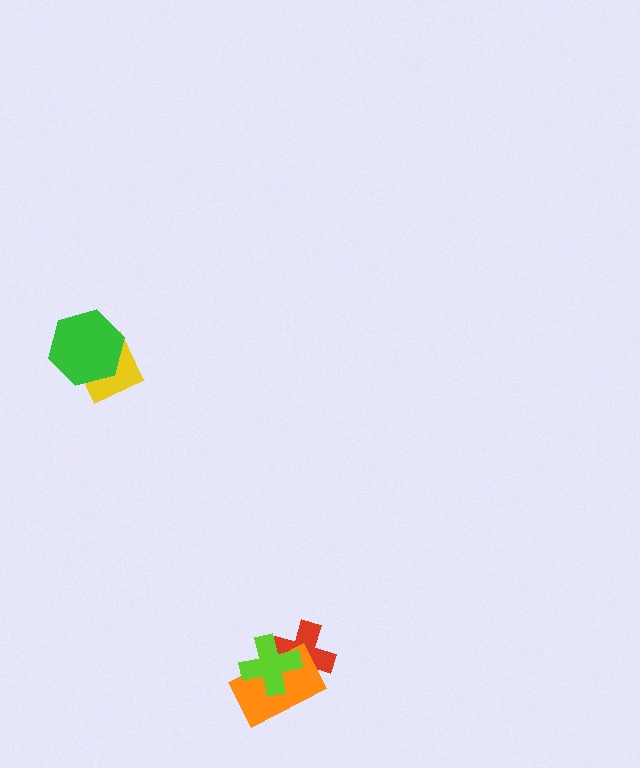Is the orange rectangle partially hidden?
Yes, it is partially covered by another shape.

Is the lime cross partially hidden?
No, no other shape covers it.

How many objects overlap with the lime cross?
2 objects overlap with the lime cross.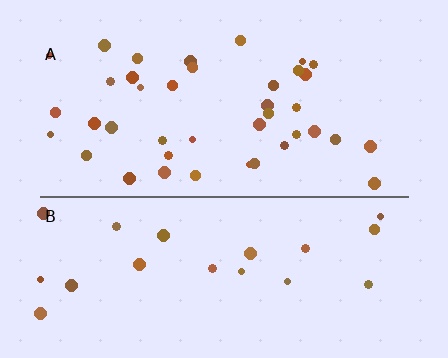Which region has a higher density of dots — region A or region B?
A (the top).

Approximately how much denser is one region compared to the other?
Approximately 1.9× — region A over region B.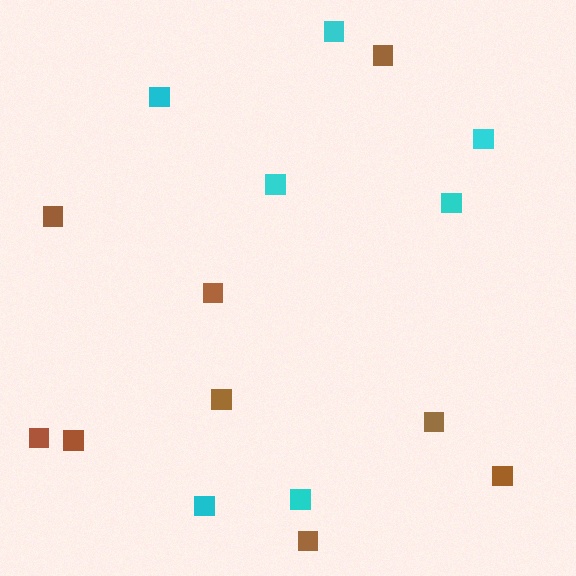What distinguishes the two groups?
There are 2 groups: one group of brown squares (9) and one group of cyan squares (7).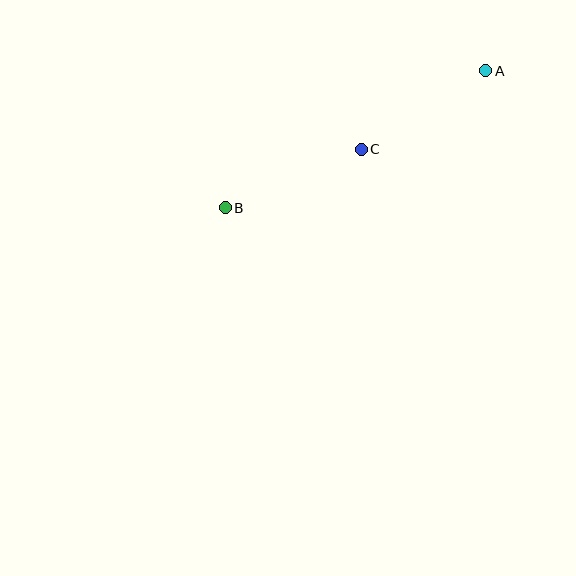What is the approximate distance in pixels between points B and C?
The distance between B and C is approximately 148 pixels.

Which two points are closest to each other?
Points A and C are closest to each other.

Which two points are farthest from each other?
Points A and B are farthest from each other.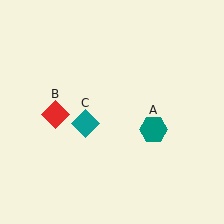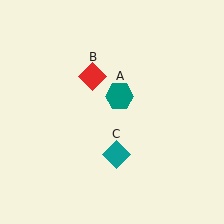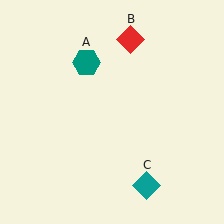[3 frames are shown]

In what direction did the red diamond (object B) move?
The red diamond (object B) moved up and to the right.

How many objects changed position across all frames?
3 objects changed position: teal hexagon (object A), red diamond (object B), teal diamond (object C).